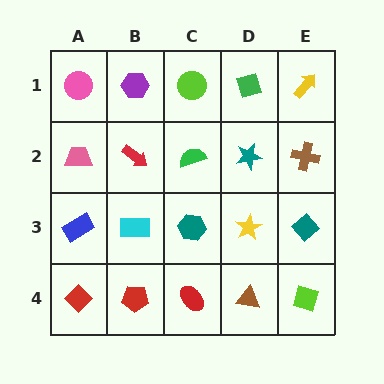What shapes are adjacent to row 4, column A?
A blue rectangle (row 3, column A), a red pentagon (row 4, column B).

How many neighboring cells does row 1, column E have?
2.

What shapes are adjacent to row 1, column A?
A pink trapezoid (row 2, column A), a purple hexagon (row 1, column B).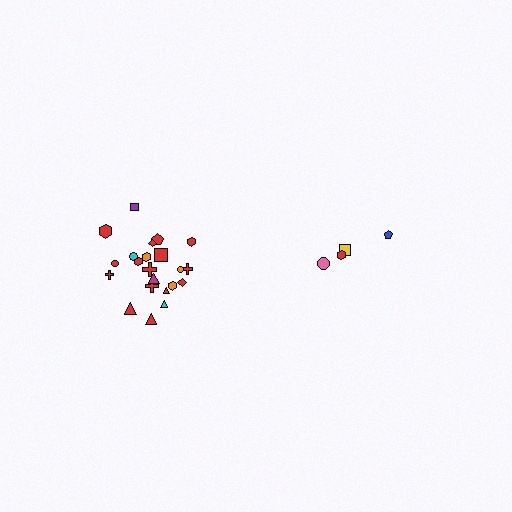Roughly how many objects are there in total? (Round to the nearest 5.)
Roughly 25 objects in total.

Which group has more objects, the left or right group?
The left group.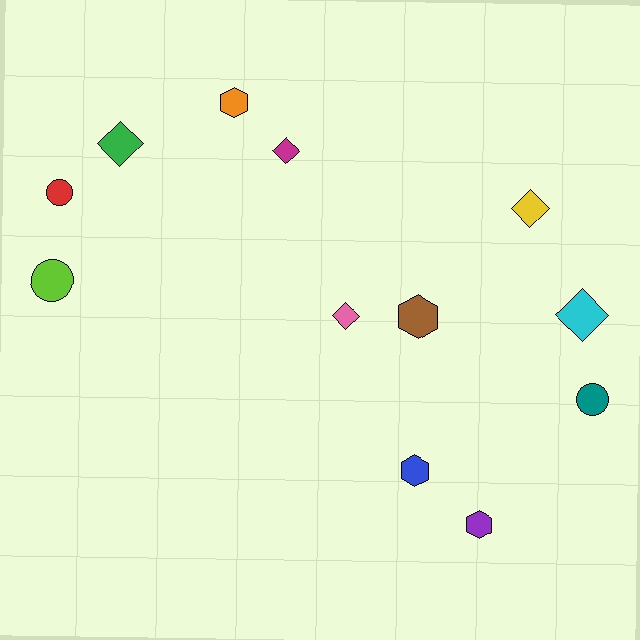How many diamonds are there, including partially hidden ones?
There are 5 diamonds.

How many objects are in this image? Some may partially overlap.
There are 12 objects.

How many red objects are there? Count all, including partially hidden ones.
There is 1 red object.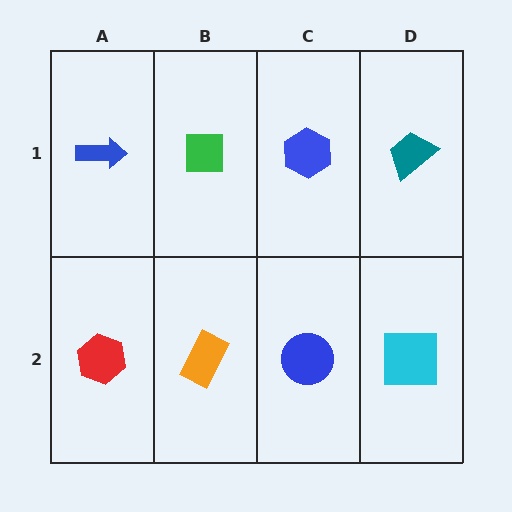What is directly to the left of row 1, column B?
A blue arrow.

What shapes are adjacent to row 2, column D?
A teal trapezoid (row 1, column D), a blue circle (row 2, column C).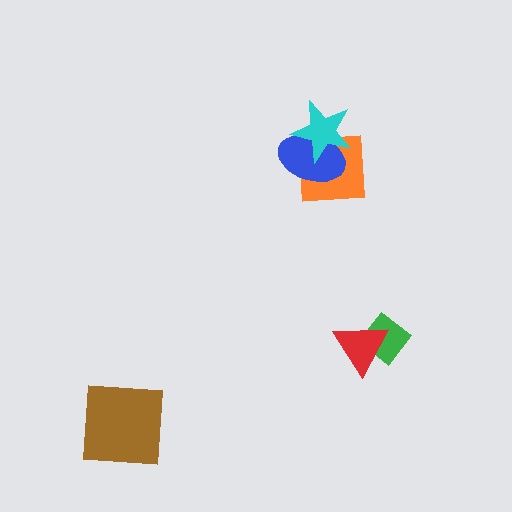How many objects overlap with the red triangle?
1 object overlaps with the red triangle.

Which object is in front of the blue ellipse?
The cyan star is in front of the blue ellipse.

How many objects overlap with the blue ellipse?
2 objects overlap with the blue ellipse.